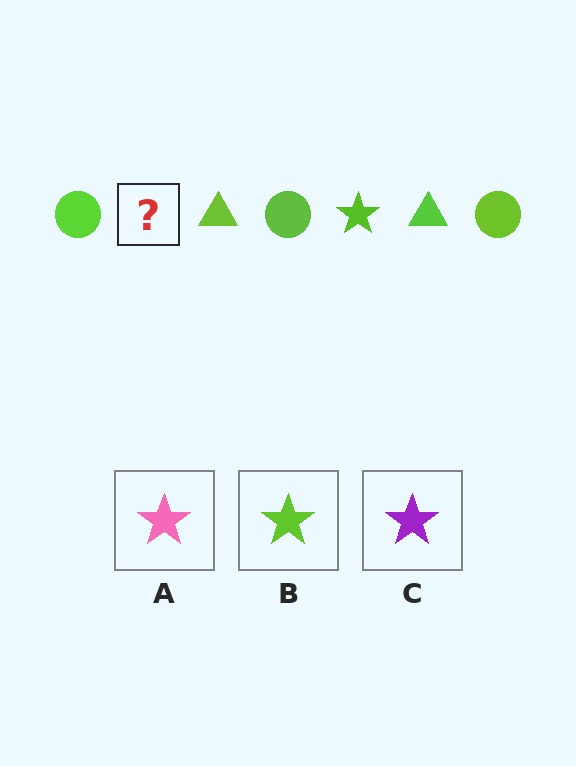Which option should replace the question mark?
Option B.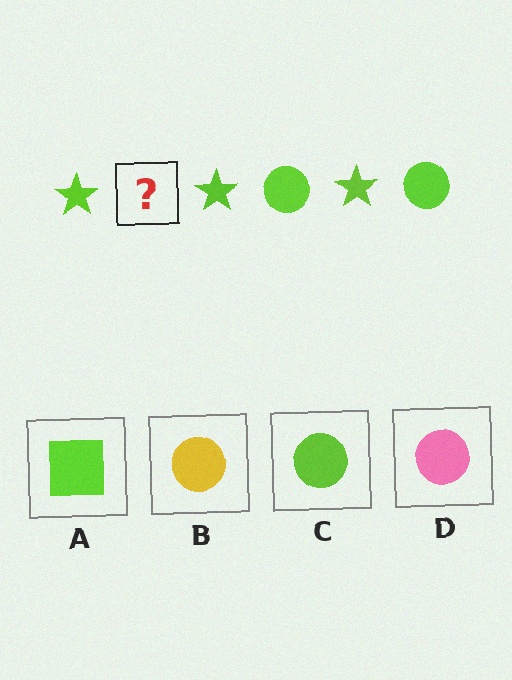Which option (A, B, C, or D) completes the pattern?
C.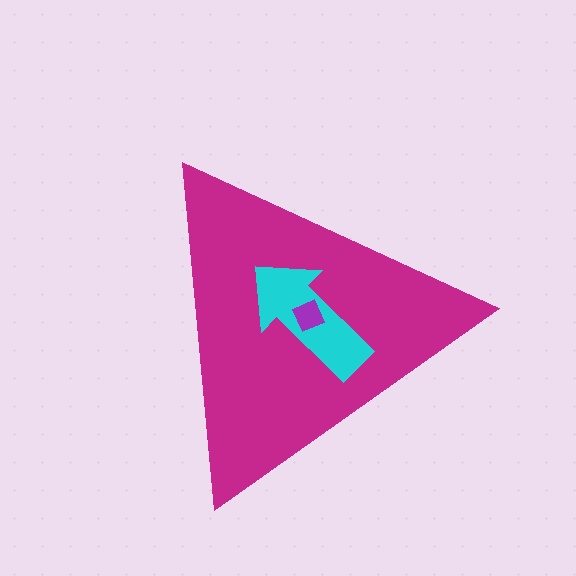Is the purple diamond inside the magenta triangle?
Yes.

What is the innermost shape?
The purple diamond.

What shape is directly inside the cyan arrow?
The purple diamond.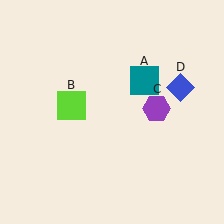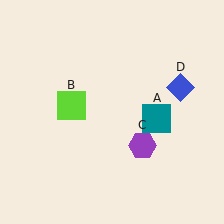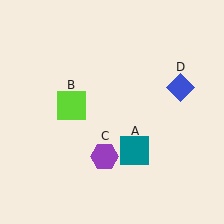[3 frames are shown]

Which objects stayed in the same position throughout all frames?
Lime square (object B) and blue diamond (object D) remained stationary.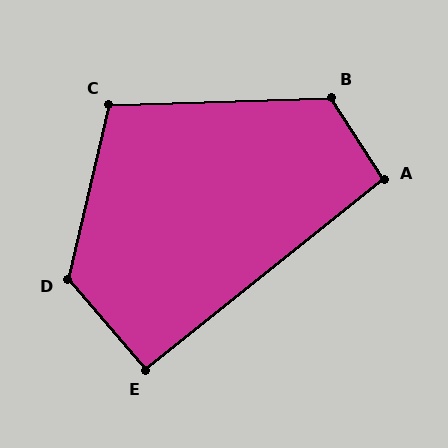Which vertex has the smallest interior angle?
E, at approximately 92 degrees.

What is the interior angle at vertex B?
Approximately 121 degrees (obtuse).